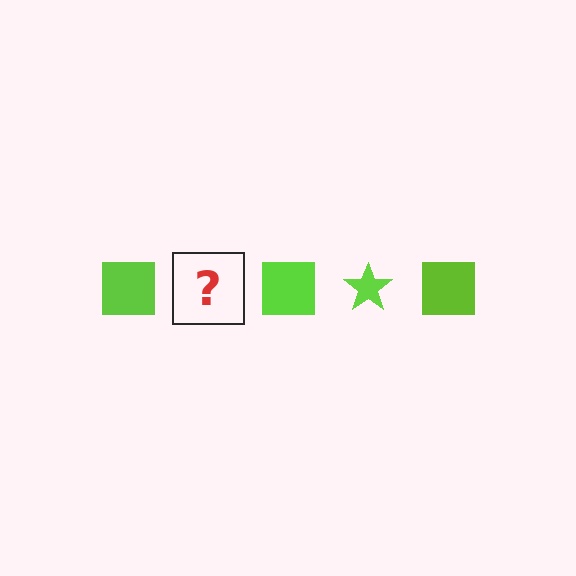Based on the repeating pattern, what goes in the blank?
The blank should be a lime star.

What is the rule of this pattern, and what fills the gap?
The rule is that the pattern cycles through square, star shapes in lime. The gap should be filled with a lime star.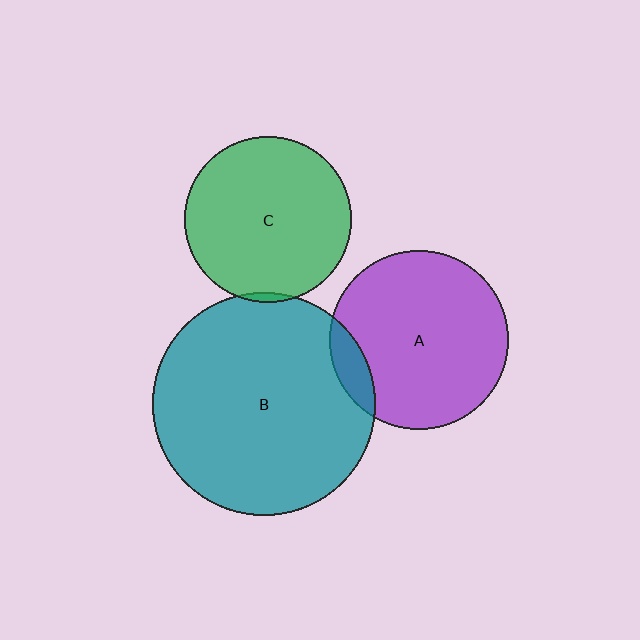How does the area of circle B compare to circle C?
Approximately 1.8 times.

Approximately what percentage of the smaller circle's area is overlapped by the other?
Approximately 5%.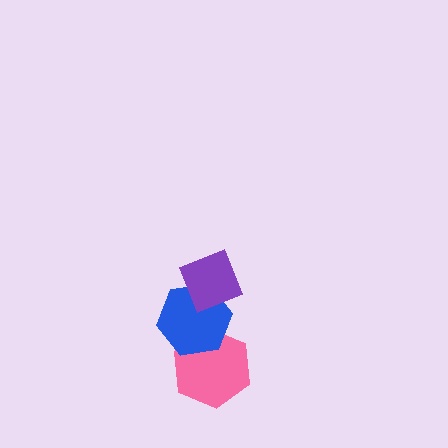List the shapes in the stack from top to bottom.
From top to bottom: the purple diamond, the blue hexagon, the pink hexagon.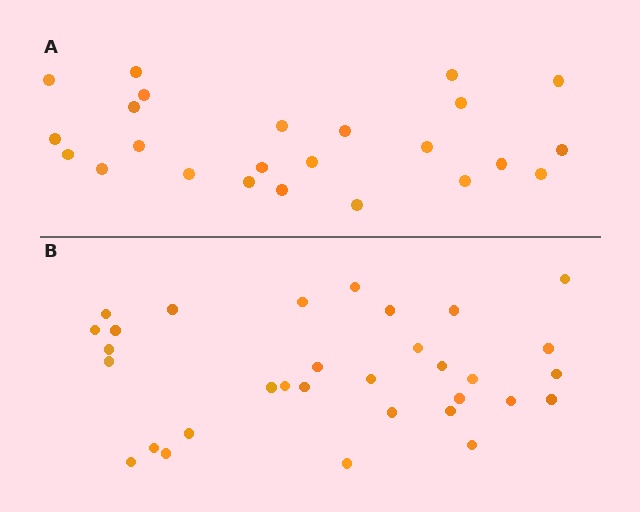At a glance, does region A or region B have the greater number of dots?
Region B (the bottom region) has more dots.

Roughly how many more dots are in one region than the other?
Region B has roughly 8 or so more dots than region A.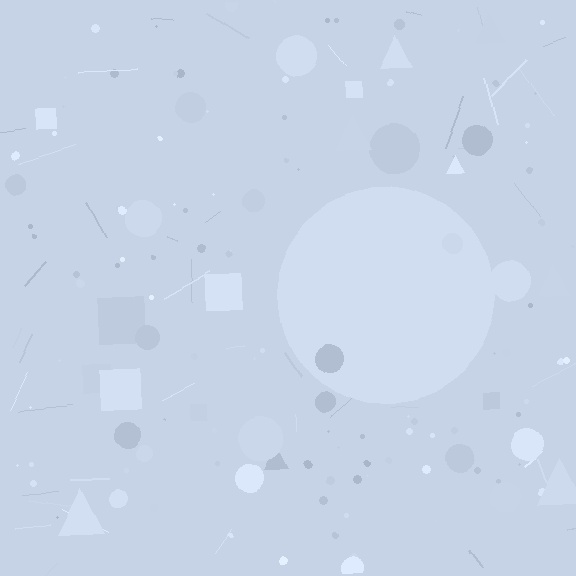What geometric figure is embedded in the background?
A circle is embedded in the background.